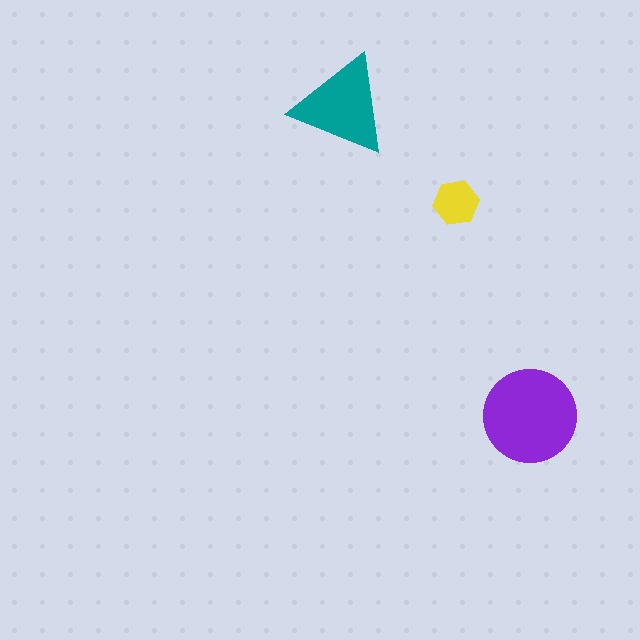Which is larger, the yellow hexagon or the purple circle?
The purple circle.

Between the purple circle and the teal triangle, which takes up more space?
The purple circle.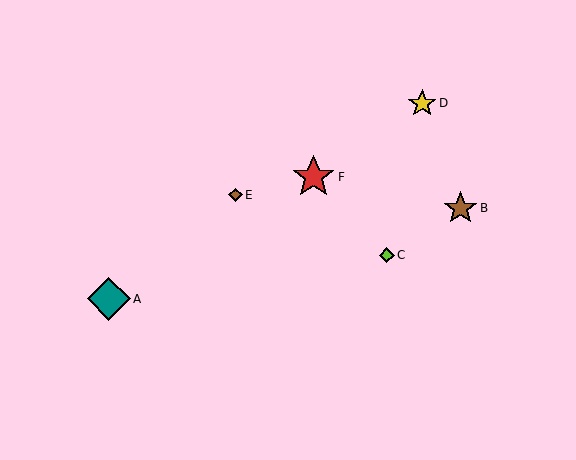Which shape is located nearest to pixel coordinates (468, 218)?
The brown star (labeled B) at (460, 208) is nearest to that location.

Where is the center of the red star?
The center of the red star is at (314, 177).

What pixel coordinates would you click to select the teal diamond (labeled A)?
Click at (109, 299) to select the teal diamond A.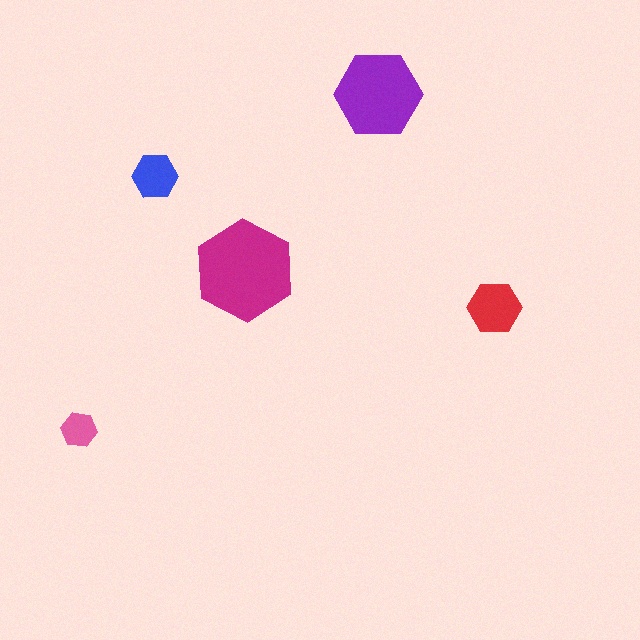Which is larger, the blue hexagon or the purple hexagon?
The purple one.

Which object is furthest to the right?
The red hexagon is rightmost.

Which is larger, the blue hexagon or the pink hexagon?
The blue one.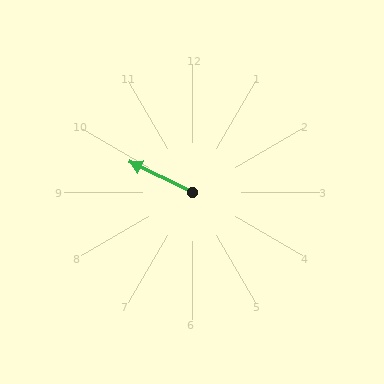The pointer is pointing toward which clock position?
Roughly 10 o'clock.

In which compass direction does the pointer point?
Northwest.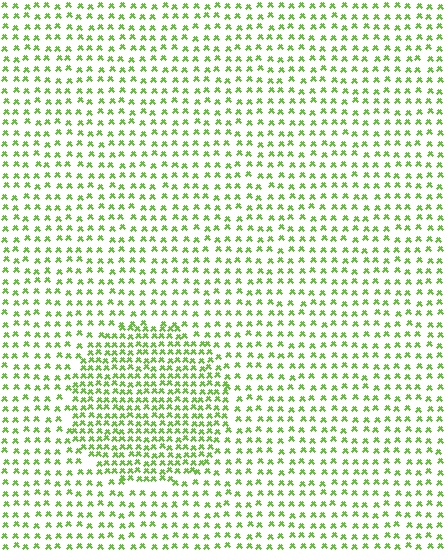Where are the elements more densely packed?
The elements are more densely packed inside the circle boundary.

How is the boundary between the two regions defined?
The boundary is defined by a change in element density (approximately 1.8x ratio). All elements are the same color, size, and shape.